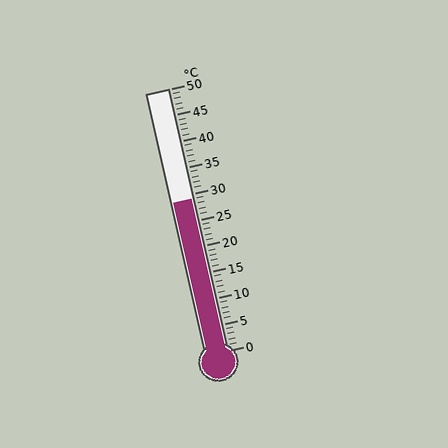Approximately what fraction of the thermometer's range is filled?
The thermometer is filled to approximately 60% of its range.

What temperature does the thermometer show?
The thermometer shows approximately 29°C.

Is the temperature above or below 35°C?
The temperature is below 35°C.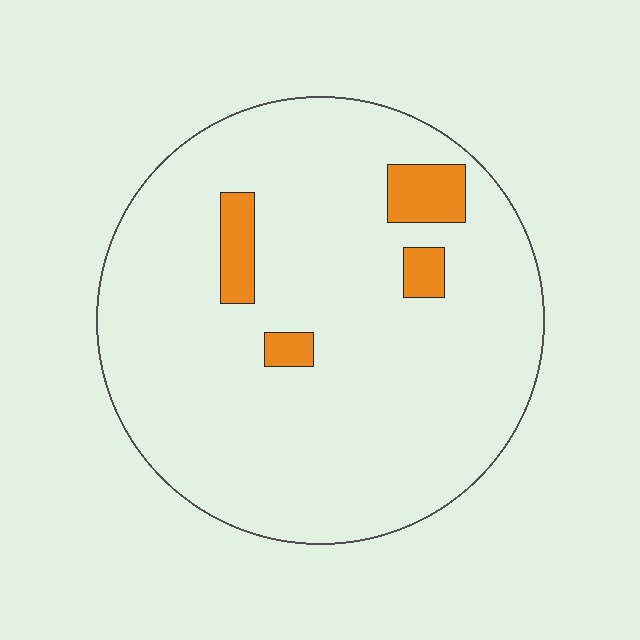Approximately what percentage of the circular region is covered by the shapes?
Approximately 10%.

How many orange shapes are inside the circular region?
4.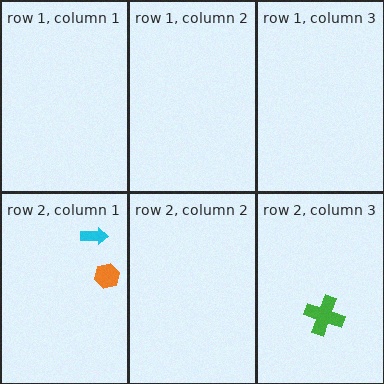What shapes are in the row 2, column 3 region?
The green cross.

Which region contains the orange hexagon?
The row 2, column 1 region.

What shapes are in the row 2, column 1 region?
The orange hexagon, the cyan arrow.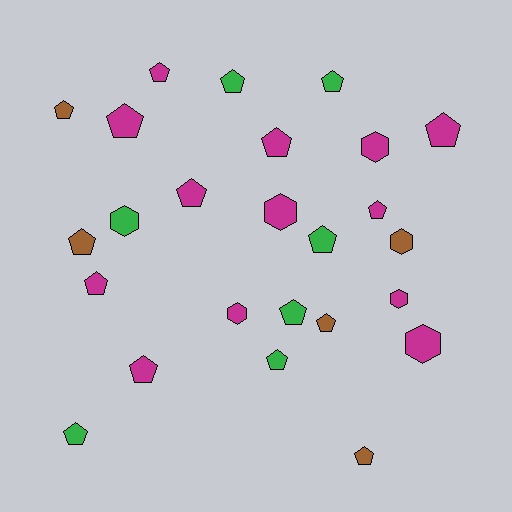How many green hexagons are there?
There is 1 green hexagon.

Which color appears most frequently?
Magenta, with 13 objects.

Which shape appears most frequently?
Pentagon, with 18 objects.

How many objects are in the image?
There are 25 objects.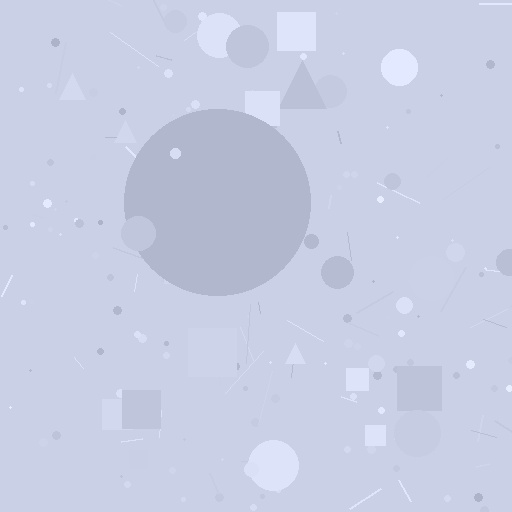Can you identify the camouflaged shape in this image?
The camouflaged shape is a circle.